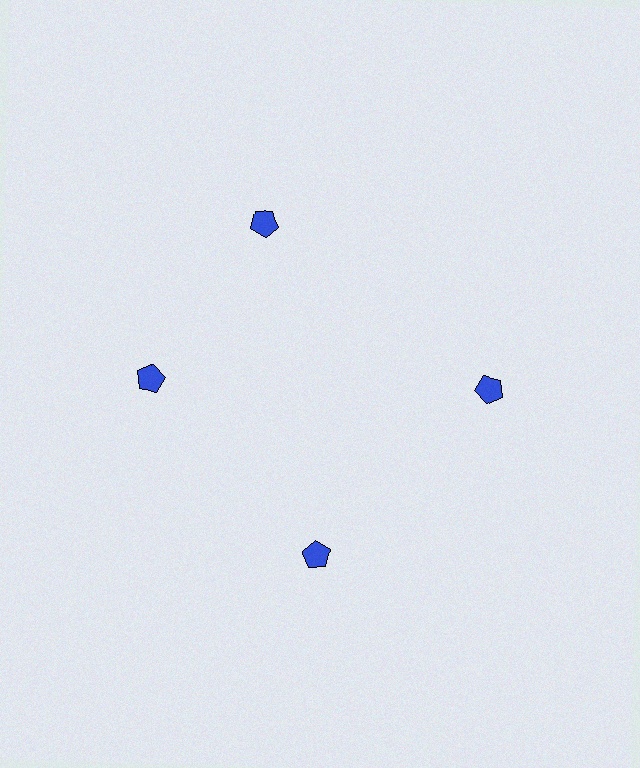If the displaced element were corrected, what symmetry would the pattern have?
It would have 4-fold rotational symmetry — the pattern would map onto itself every 90 degrees.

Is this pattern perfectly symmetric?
No. The 4 blue pentagons are arranged in a ring, but one element near the 12 o'clock position is rotated out of alignment along the ring, breaking the 4-fold rotational symmetry.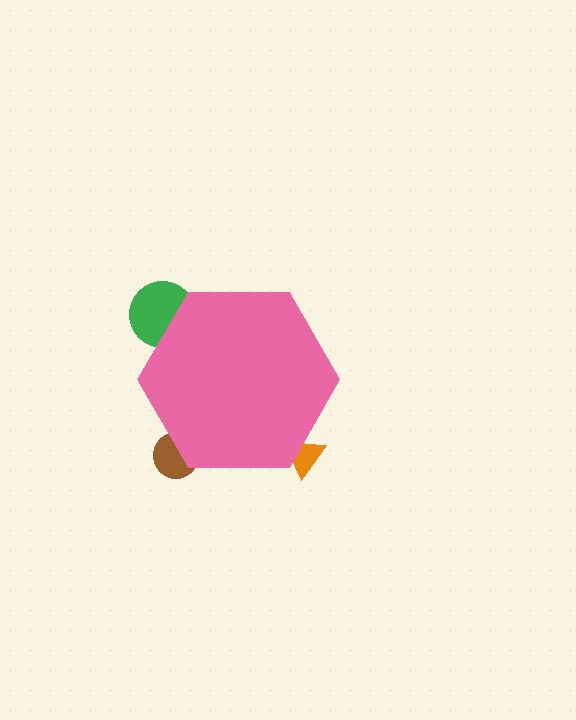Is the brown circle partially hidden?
Yes, the brown circle is partially hidden behind the pink hexagon.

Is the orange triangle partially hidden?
Yes, the orange triangle is partially hidden behind the pink hexagon.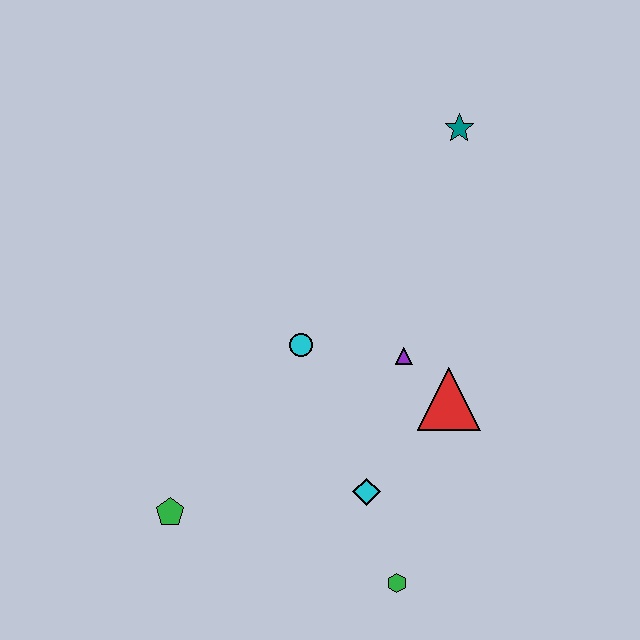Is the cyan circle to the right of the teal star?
No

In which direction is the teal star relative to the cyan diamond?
The teal star is above the cyan diamond.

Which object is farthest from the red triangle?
The green pentagon is farthest from the red triangle.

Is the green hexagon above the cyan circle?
No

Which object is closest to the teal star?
The purple triangle is closest to the teal star.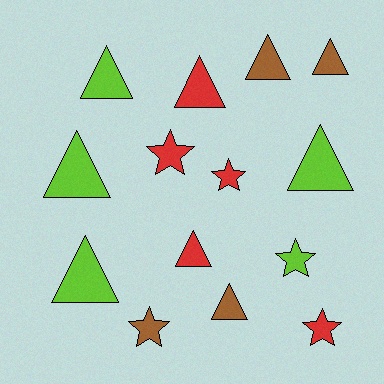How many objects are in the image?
There are 14 objects.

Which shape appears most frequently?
Triangle, with 9 objects.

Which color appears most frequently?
Red, with 5 objects.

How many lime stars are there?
There is 1 lime star.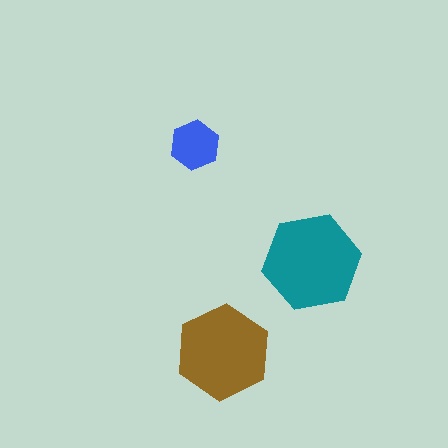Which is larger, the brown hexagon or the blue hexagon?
The brown one.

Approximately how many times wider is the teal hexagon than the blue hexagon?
About 2 times wider.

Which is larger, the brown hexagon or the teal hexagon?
The teal one.